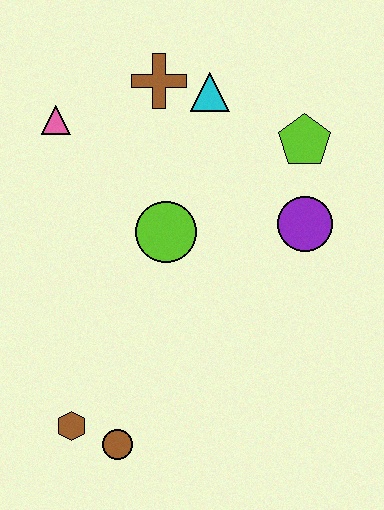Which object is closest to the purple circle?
The lime pentagon is closest to the purple circle.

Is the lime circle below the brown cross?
Yes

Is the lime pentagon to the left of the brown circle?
No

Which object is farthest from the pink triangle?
The brown circle is farthest from the pink triangle.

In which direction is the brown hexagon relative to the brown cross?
The brown hexagon is below the brown cross.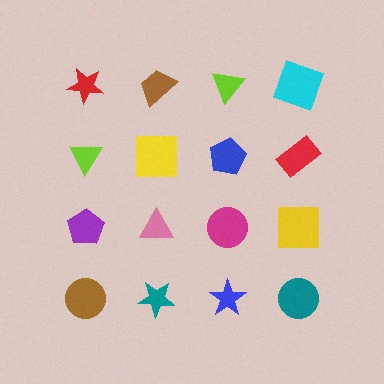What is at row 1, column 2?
A brown trapezoid.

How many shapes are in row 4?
4 shapes.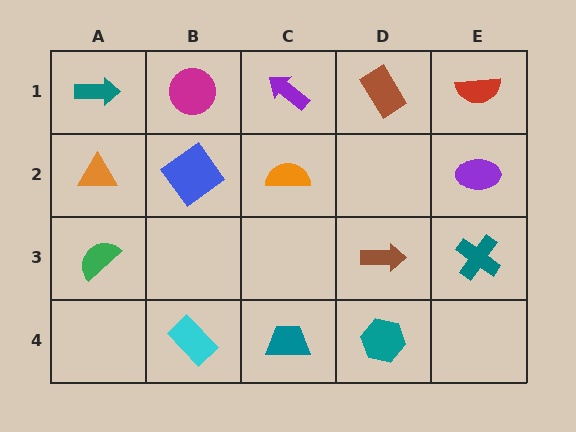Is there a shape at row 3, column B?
No, that cell is empty.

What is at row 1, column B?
A magenta circle.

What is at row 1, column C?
A purple arrow.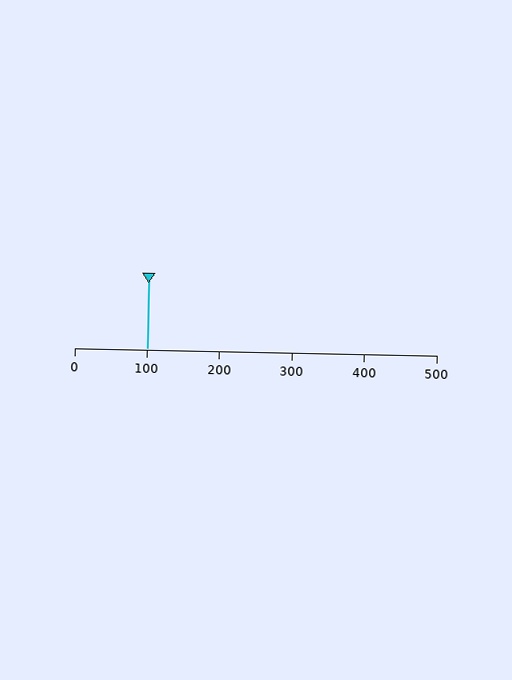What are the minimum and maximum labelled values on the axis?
The axis runs from 0 to 500.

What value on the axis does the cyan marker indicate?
The marker indicates approximately 100.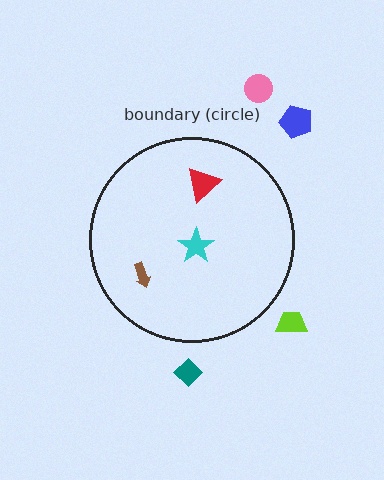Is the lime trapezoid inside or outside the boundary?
Outside.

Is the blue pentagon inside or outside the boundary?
Outside.